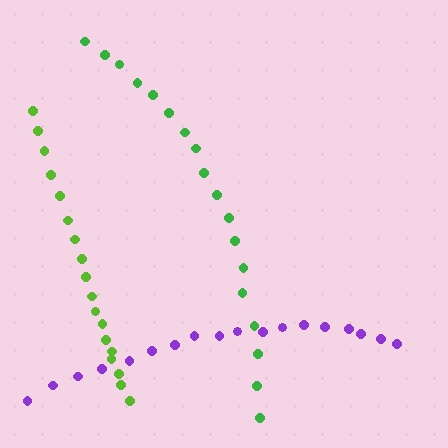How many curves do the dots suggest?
There are 3 distinct paths.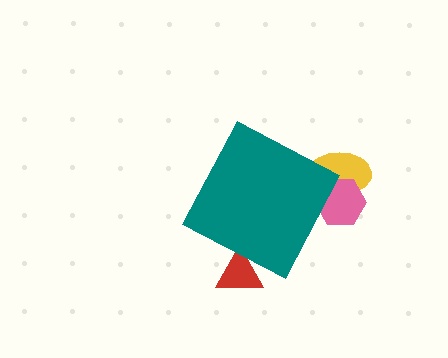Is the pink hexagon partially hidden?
Yes, the pink hexagon is partially hidden behind the teal diamond.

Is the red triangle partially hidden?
Yes, the red triangle is partially hidden behind the teal diamond.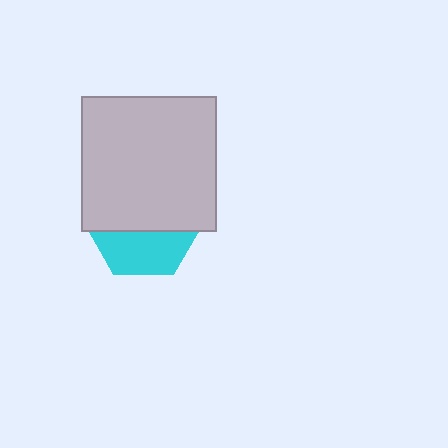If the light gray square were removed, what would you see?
You would see the complete cyan hexagon.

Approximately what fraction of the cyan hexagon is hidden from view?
Roughly 61% of the cyan hexagon is hidden behind the light gray square.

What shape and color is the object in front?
The object in front is a light gray square.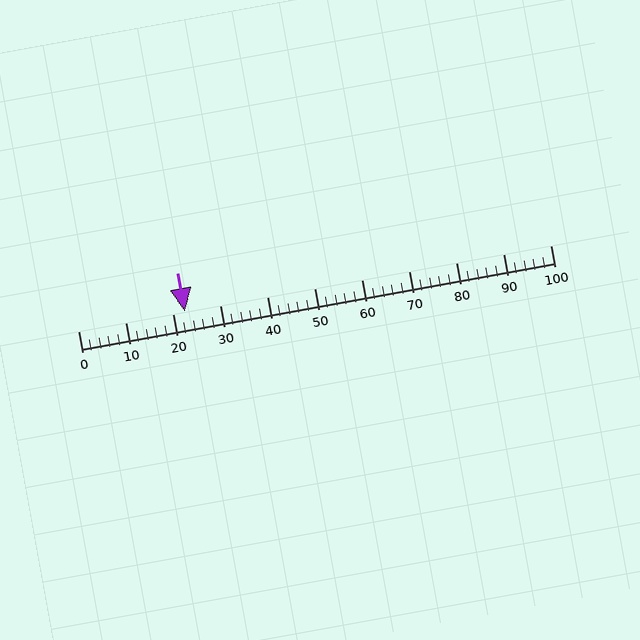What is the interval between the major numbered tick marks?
The major tick marks are spaced 10 units apart.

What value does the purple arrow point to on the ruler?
The purple arrow points to approximately 22.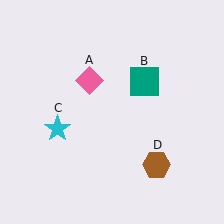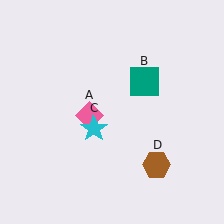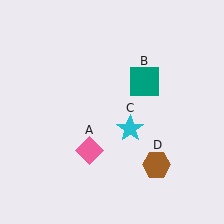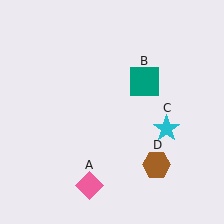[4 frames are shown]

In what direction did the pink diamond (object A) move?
The pink diamond (object A) moved down.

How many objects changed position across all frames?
2 objects changed position: pink diamond (object A), cyan star (object C).